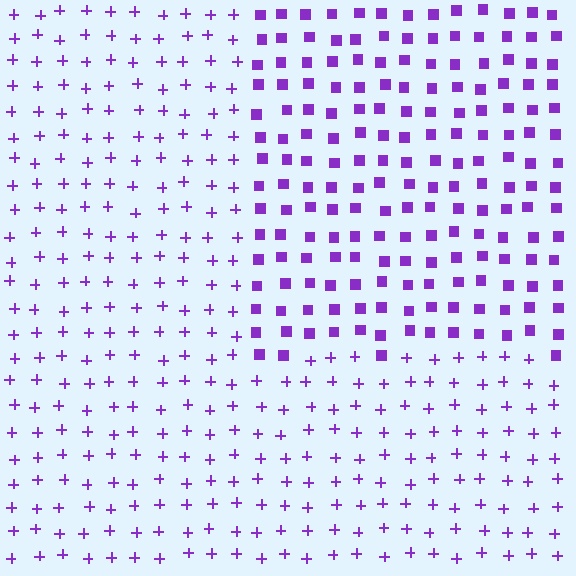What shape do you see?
I see a rectangle.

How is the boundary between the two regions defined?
The boundary is defined by a change in element shape: squares inside vs. plus signs outside. All elements share the same color and spacing.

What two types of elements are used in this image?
The image uses squares inside the rectangle region and plus signs outside it.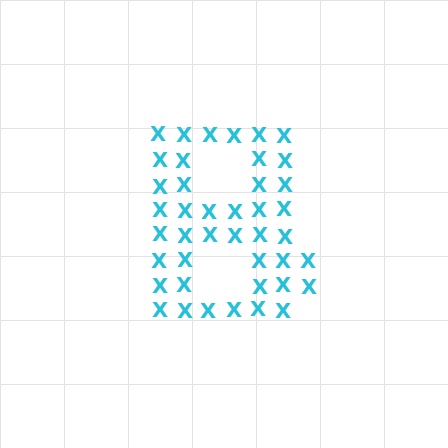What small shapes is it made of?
It is made of small letter X's.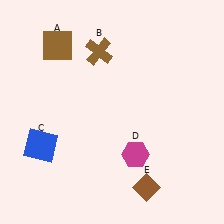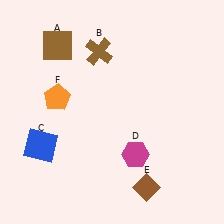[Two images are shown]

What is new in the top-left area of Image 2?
An orange pentagon (F) was added in the top-left area of Image 2.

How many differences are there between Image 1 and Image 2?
There is 1 difference between the two images.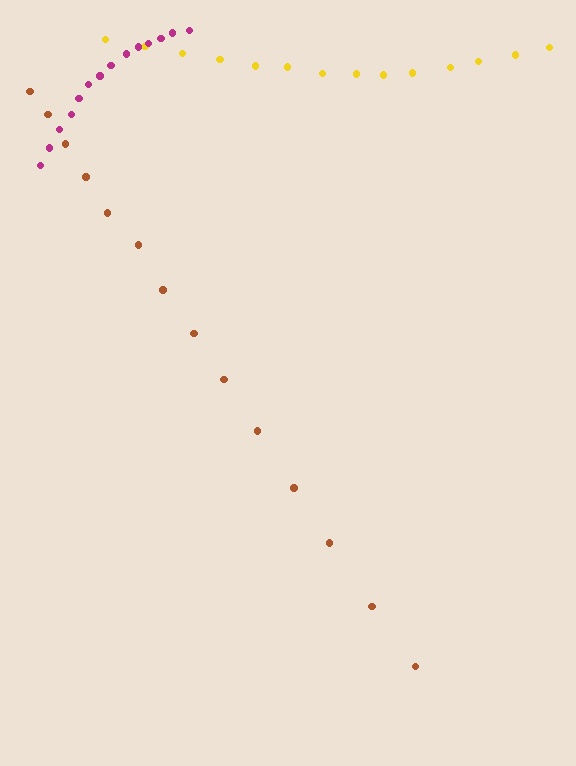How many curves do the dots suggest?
There are 3 distinct paths.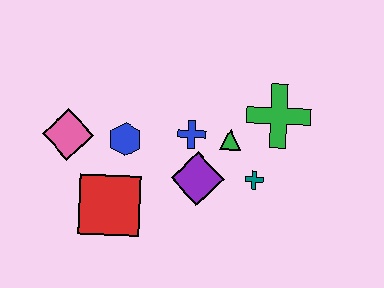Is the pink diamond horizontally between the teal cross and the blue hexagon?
No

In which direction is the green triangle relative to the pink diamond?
The green triangle is to the right of the pink diamond.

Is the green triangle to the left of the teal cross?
Yes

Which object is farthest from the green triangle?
The pink diamond is farthest from the green triangle.